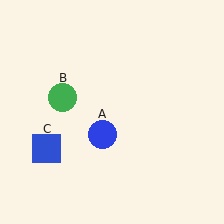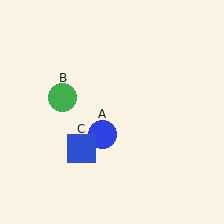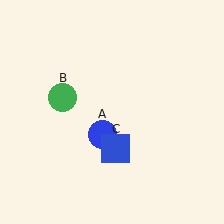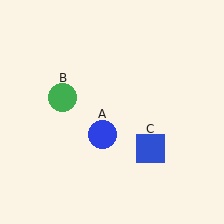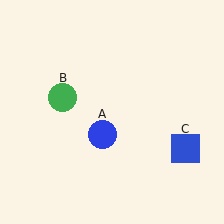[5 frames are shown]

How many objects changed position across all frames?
1 object changed position: blue square (object C).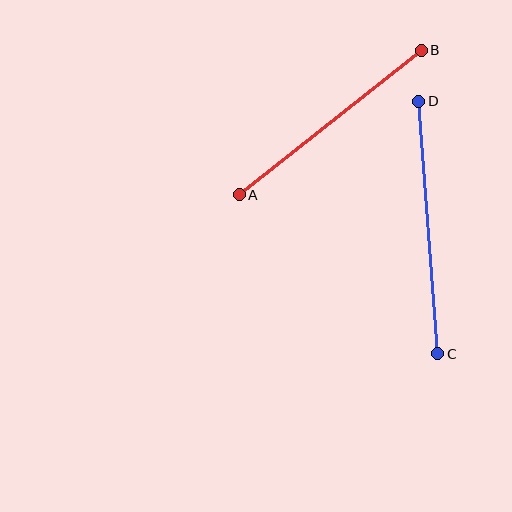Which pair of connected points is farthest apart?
Points C and D are farthest apart.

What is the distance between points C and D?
The distance is approximately 253 pixels.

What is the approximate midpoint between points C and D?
The midpoint is at approximately (428, 227) pixels.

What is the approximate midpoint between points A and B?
The midpoint is at approximately (330, 123) pixels.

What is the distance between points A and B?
The distance is approximately 232 pixels.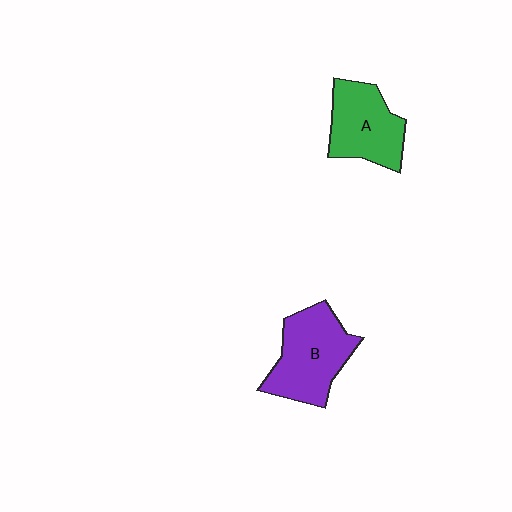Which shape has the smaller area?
Shape A (green).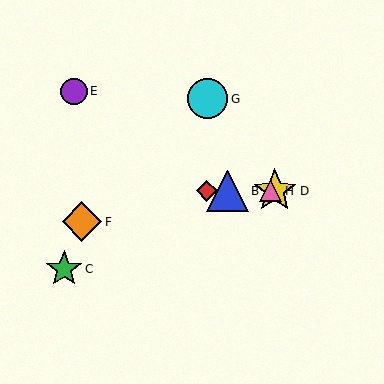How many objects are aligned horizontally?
4 objects (A, B, D, H) are aligned horizontally.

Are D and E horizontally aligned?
No, D is at y≈191 and E is at y≈91.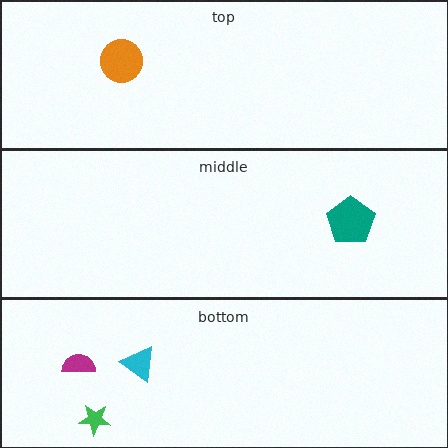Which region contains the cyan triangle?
The bottom region.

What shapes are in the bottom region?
The cyan triangle, the magenta semicircle, the green star.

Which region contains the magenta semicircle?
The bottom region.